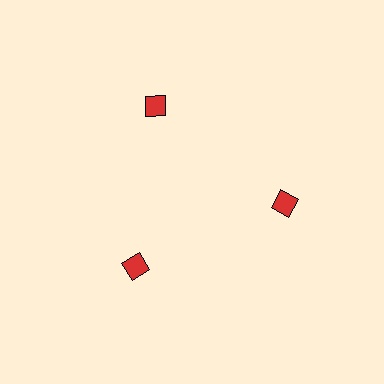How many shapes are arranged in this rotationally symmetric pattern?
There are 3 shapes, arranged in 3 groups of 1.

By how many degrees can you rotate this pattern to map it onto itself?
The pattern maps onto itself every 120 degrees of rotation.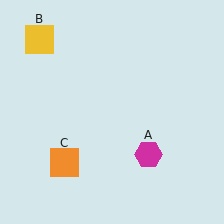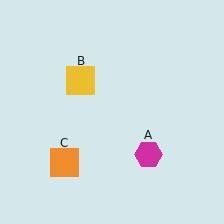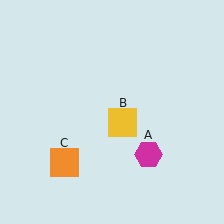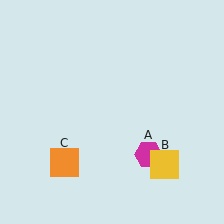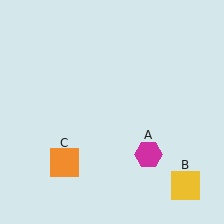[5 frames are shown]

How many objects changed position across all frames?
1 object changed position: yellow square (object B).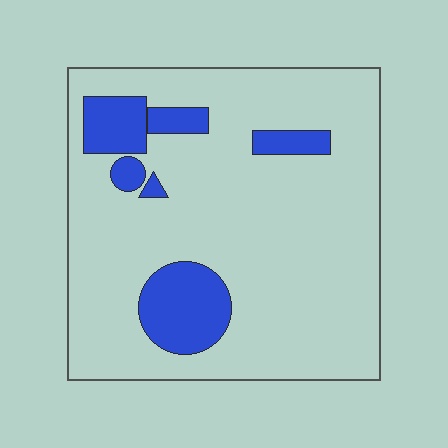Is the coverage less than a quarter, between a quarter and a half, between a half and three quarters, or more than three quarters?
Less than a quarter.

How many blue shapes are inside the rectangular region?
6.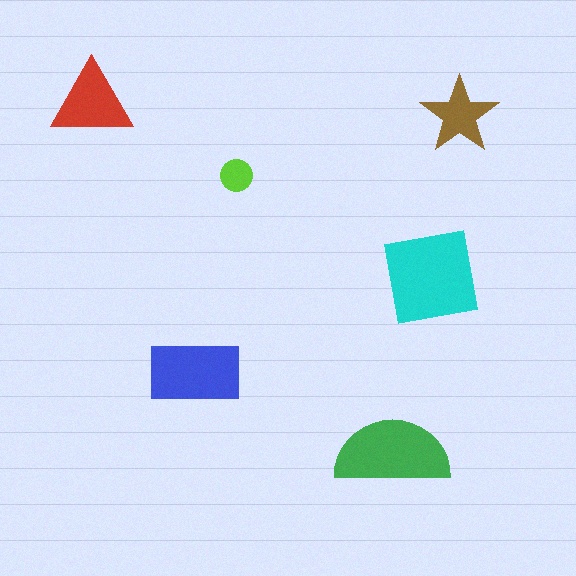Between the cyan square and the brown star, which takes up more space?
The cyan square.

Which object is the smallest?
The lime circle.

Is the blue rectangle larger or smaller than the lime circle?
Larger.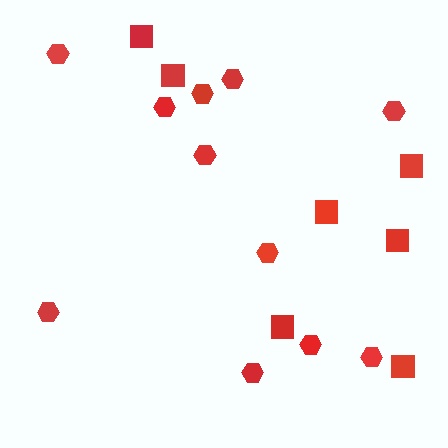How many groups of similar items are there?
There are 2 groups: one group of squares (7) and one group of hexagons (11).